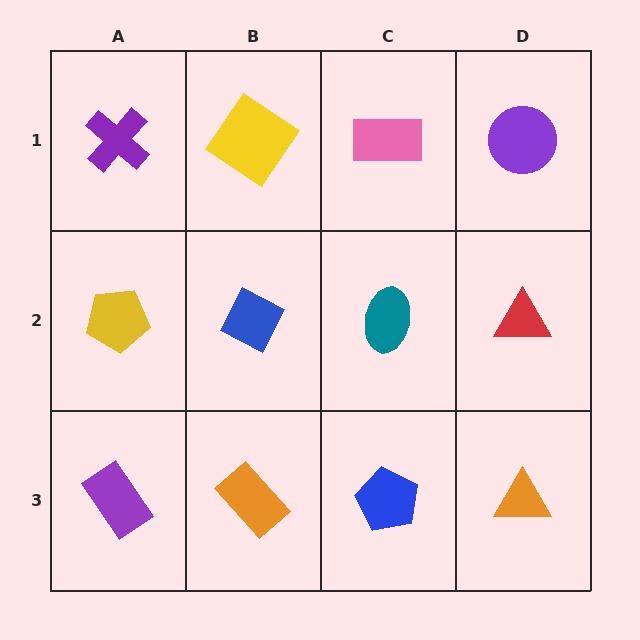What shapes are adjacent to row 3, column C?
A teal ellipse (row 2, column C), an orange rectangle (row 3, column B), an orange triangle (row 3, column D).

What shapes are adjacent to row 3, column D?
A red triangle (row 2, column D), a blue pentagon (row 3, column C).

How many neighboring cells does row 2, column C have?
4.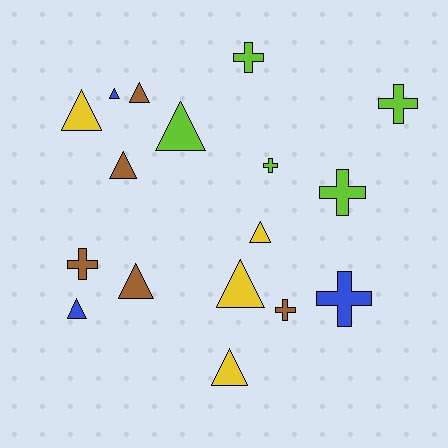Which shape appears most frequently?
Triangle, with 10 objects.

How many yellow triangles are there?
There are 4 yellow triangles.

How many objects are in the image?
There are 17 objects.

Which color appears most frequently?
Brown, with 5 objects.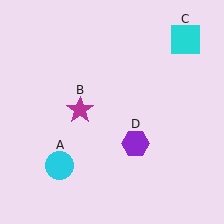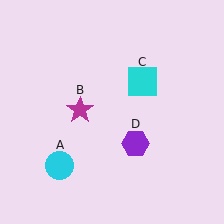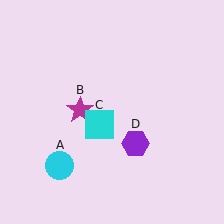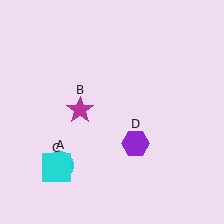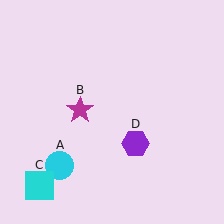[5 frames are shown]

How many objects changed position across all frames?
1 object changed position: cyan square (object C).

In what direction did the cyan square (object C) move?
The cyan square (object C) moved down and to the left.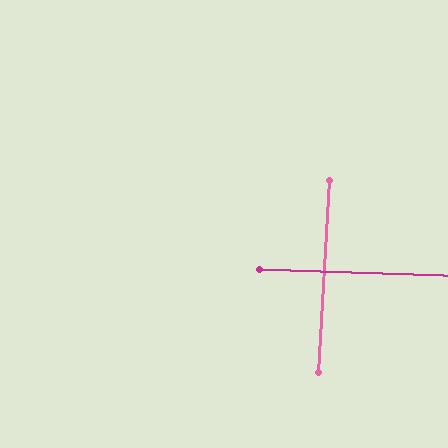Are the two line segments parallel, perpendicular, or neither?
Perpendicular — they meet at approximately 89°.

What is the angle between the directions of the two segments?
Approximately 89 degrees.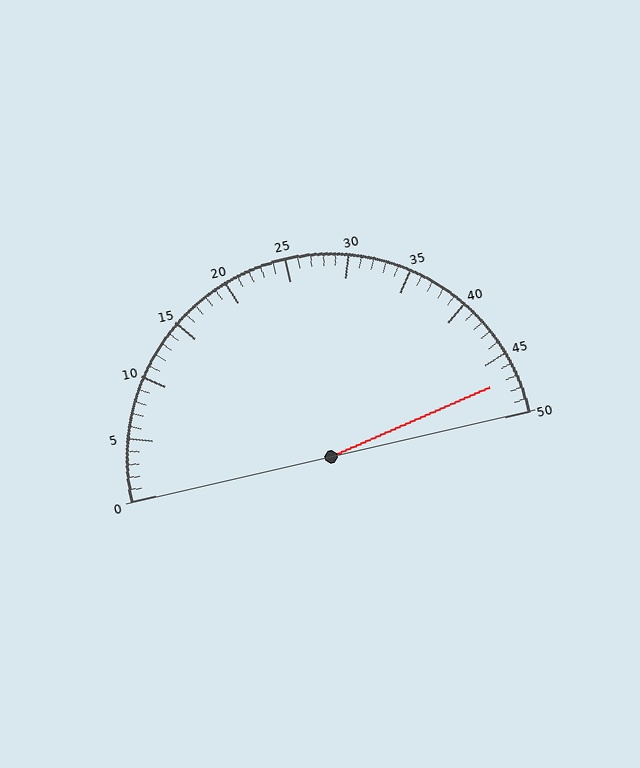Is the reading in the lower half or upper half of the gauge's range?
The reading is in the upper half of the range (0 to 50).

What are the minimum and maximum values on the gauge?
The gauge ranges from 0 to 50.